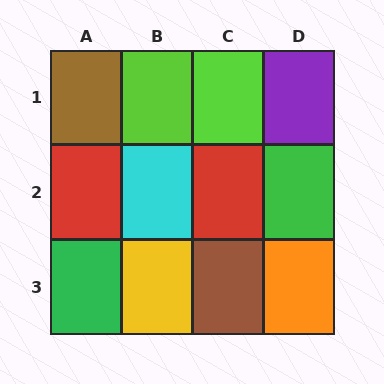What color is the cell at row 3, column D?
Orange.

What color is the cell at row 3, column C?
Brown.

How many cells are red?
2 cells are red.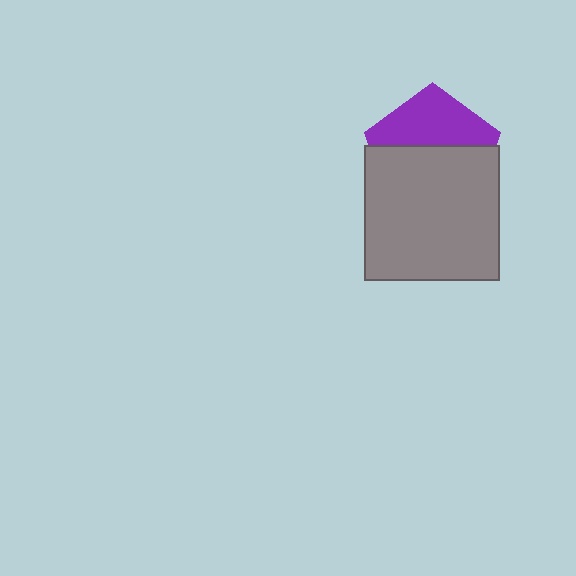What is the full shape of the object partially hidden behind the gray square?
The partially hidden object is a purple pentagon.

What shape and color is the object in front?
The object in front is a gray square.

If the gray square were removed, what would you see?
You would see the complete purple pentagon.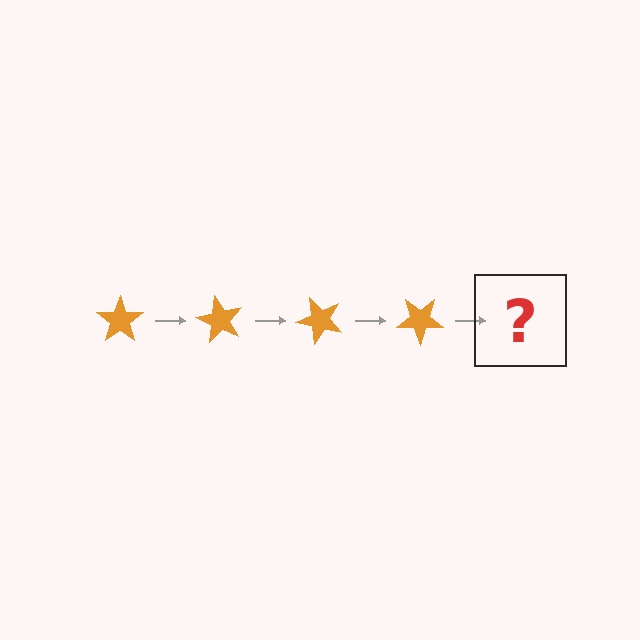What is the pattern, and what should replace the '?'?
The pattern is that the star rotates 60 degrees each step. The '?' should be an orange star rotated 240 degrees.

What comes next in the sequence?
The next element should be an orange star rotated 240 degrees.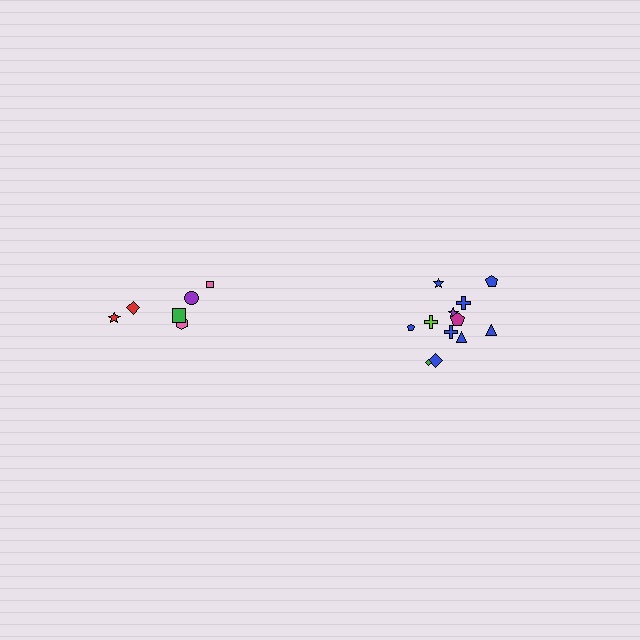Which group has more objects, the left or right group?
The right group.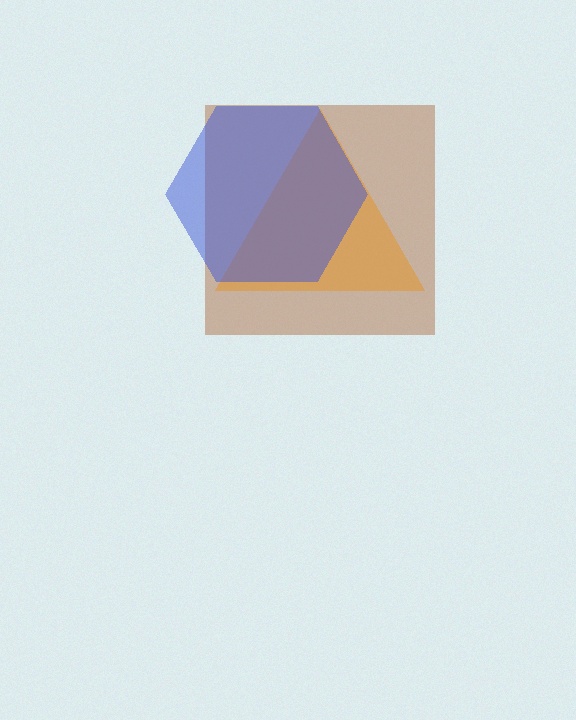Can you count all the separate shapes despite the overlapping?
Yes, there are 3 separate shapes.